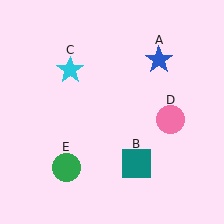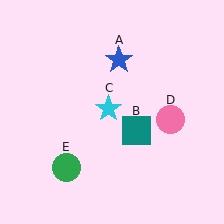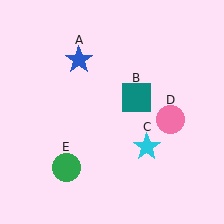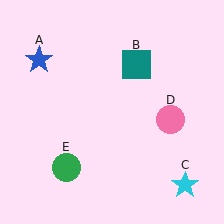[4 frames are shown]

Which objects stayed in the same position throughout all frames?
Pink circle (object D) and green circle (object E) remained stationary.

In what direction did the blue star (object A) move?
The blue star (object A) moved left.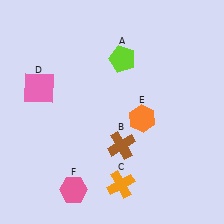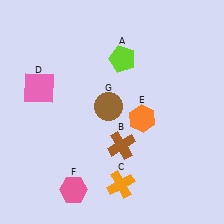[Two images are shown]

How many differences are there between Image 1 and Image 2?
There is 1 difference between the two images.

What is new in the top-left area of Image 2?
A brown circle (G) was added in the top-left area of Image 2.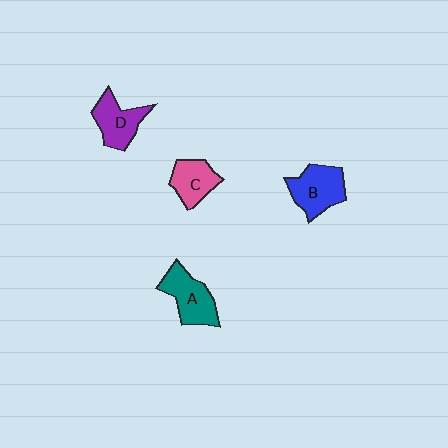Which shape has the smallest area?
Shape C (pink).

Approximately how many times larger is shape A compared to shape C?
Approximately 1.3 times.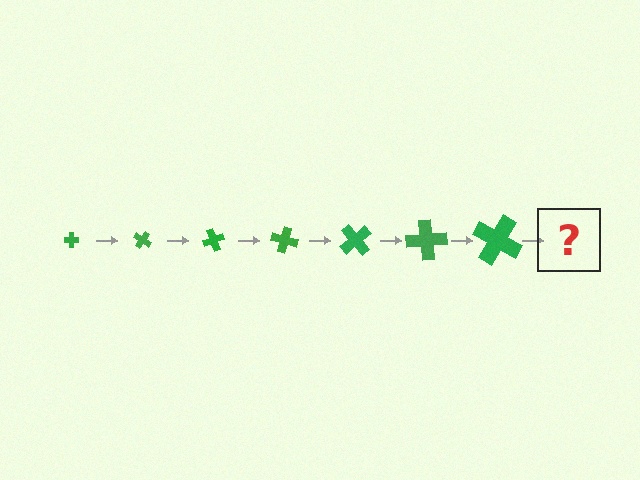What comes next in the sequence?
The next element should be a cross, larger than the previous one and rotated 245 degrees from the start.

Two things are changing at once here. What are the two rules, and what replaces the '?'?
The two rules are that the cross grows larger each step and it rotates 35 degrees each step. The '?' should be a cross, larger than the previous one and rotated 245 degrees from the start.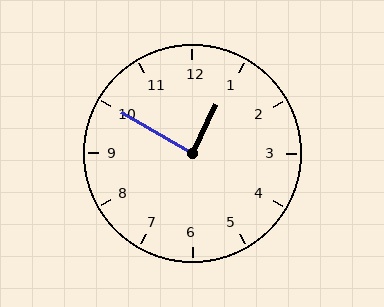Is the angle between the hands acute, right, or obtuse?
It is right.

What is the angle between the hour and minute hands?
Approximately 85 degrees.